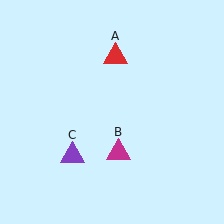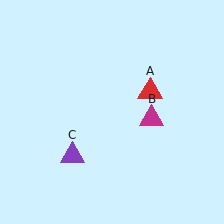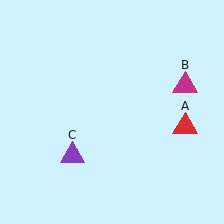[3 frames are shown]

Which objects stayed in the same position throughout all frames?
Purple triangle (object C) remained stationary.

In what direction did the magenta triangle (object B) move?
The magenta triangle (object B) moved up and to the right.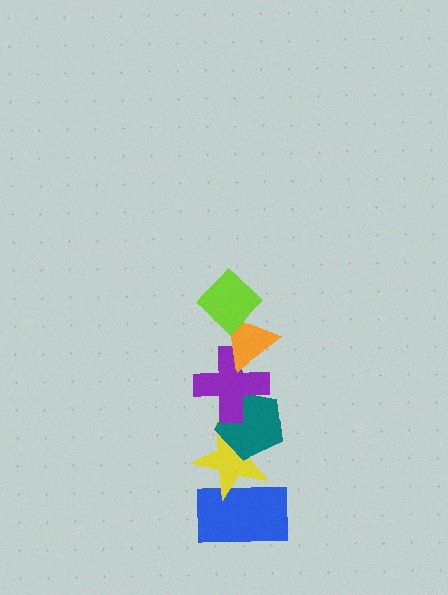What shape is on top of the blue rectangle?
The yellow star is on top of the blue rectangle.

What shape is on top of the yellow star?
The teal pentagon is on top of the yellow star.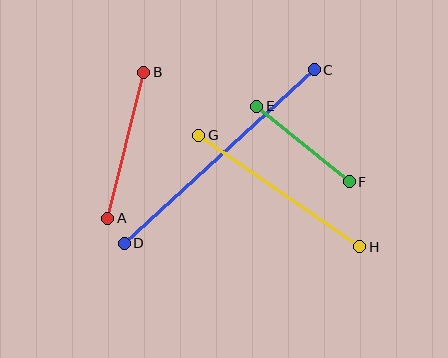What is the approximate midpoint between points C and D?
The midpoint is at approximately (219, 157) pixels.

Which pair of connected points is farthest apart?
Points C and D are farthest apart.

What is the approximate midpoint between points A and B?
The midpoint is at approximately (126, 145) pixels.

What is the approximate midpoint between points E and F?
The midpoint is at approximately (303, 144) pixels.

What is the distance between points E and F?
The distance is approximately 119 pixels.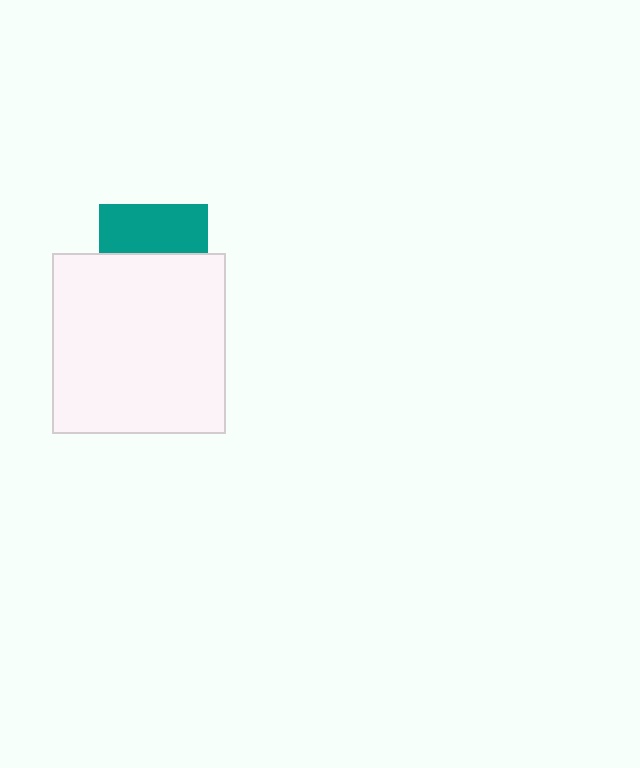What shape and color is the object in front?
The object in front is a white rectangle.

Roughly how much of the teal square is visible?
About half of it is visible (roughly 45%).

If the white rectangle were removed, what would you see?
You would see the complete teal square.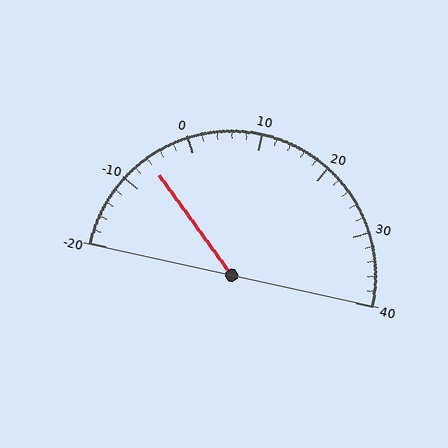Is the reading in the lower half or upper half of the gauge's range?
The reading is in the lower half of the range (-20 to 40).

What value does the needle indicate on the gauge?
The needle indicates approximately -6.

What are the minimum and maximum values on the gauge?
The gauge ranges from -20 to 40.